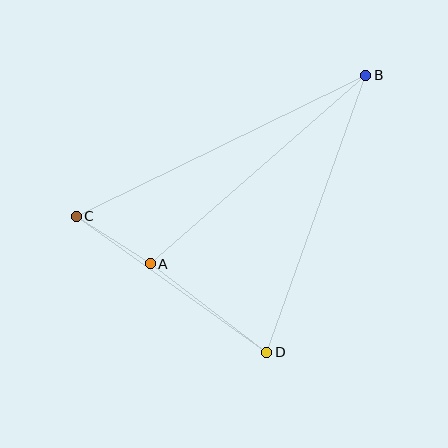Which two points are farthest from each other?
Points B and C are farthest from each other.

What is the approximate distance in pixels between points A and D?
The distance between A and D is approximately 146 pixels.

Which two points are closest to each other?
Points A and C are closest to each other.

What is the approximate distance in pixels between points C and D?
The distance between C and D is approximately 234 pixels.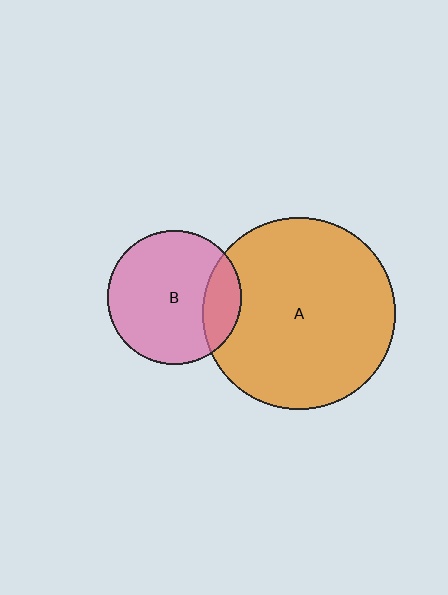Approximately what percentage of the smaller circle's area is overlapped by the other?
Approximately 20%.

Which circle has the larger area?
Circle A (orange).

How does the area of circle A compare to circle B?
Approximately 2.1 times.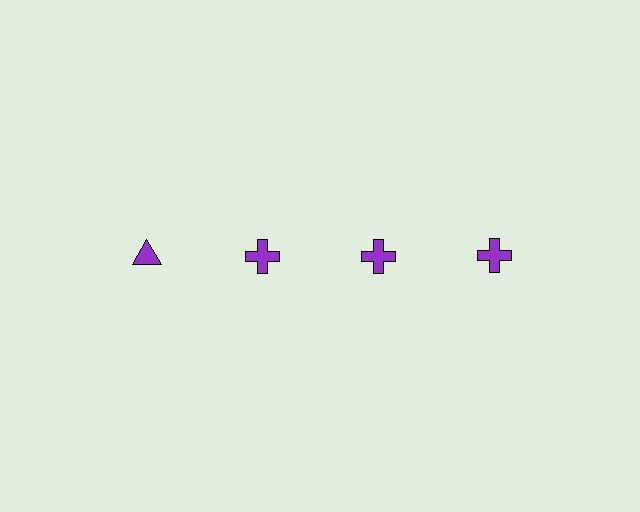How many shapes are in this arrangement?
There are 4 shapes arranged in a grid pattern.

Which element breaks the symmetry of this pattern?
The purple triangle in the top row, leftmost column breaks the symmetry. All other shapes are purple crosses.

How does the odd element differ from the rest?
It has a different shape: triangle instead of cross.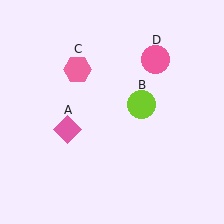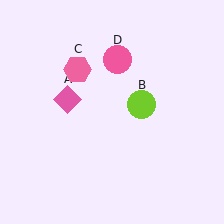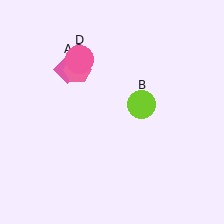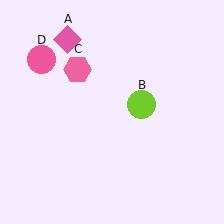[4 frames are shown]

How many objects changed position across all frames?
2 objects changed position: pink diamond (object A), pink circle (object D).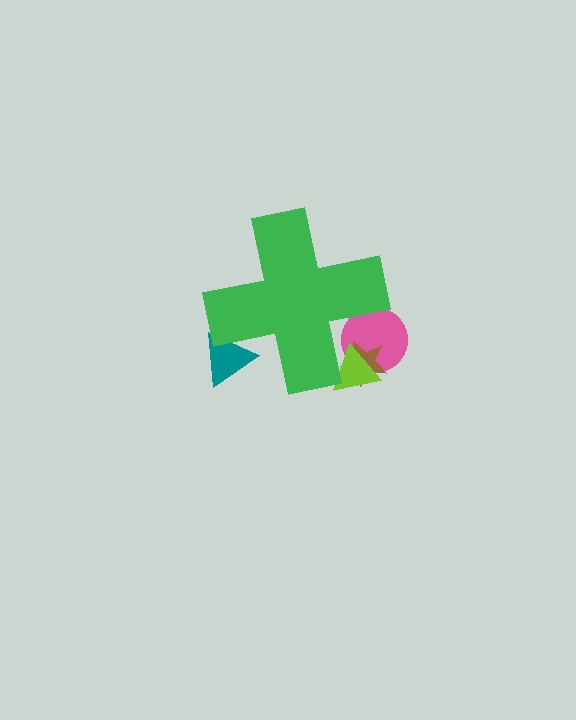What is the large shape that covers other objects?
A green cross.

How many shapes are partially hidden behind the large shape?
4 shapes are partially hidden.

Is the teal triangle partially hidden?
Yes, the teal triangle is partially hidden behind the green cross.